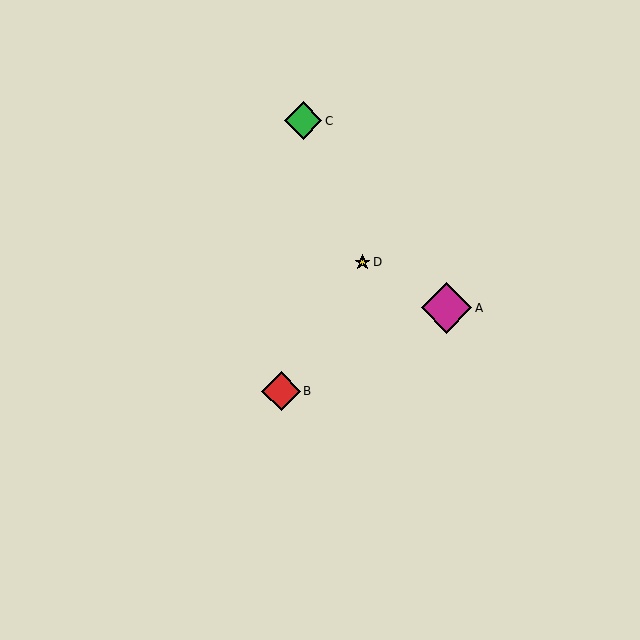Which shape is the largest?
The magenta diamond (labeled A) is the largest.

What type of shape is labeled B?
Shape B is a red diamond.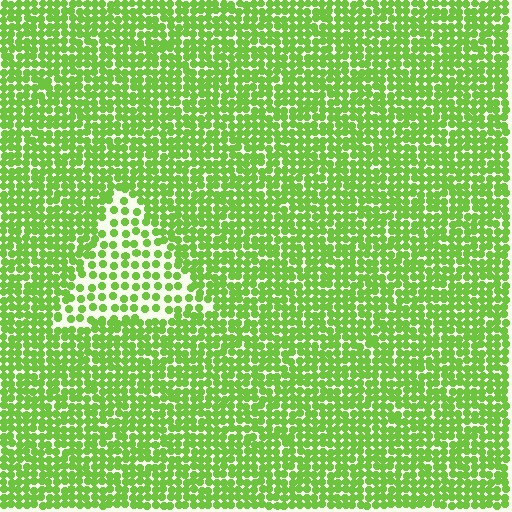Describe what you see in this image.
The image contains small lime elements arranged at two different densities. A triangle-shaped region is visible where the elements are less densely packed than the surrounding area.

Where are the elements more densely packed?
The elements are more densely packed outside the triangle boundary.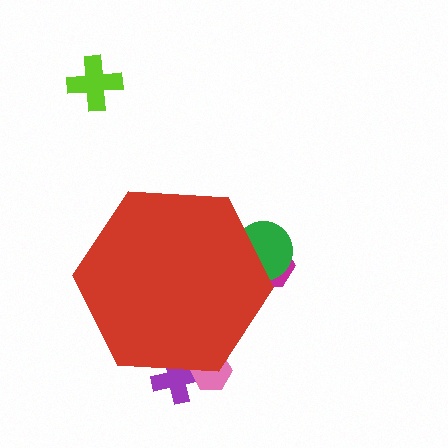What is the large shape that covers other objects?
A red hexagon.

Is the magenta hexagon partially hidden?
Yes, the magenta hexagon is partially hidden behind the red hexagon.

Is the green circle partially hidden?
Yes, the green circle is partially hidden behind the red hexagon.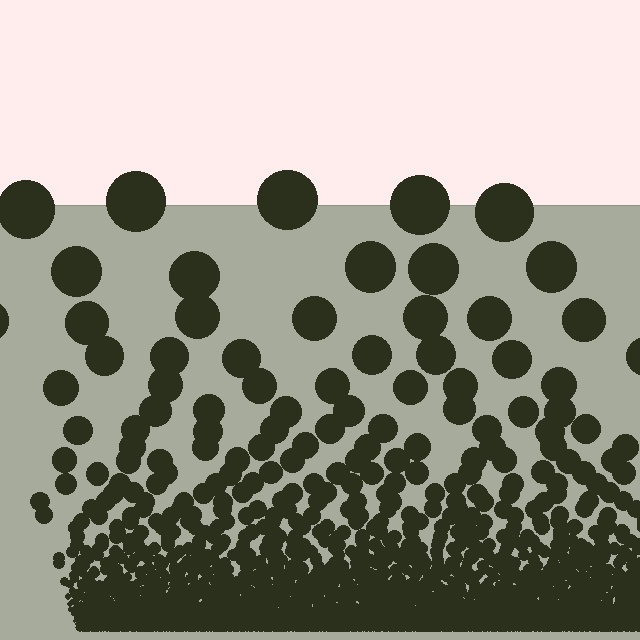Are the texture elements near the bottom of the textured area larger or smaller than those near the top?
Smaller. The gradient is inverted — elements near the bottom are smaller and denser.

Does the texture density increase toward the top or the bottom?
Density increases toward the bottom.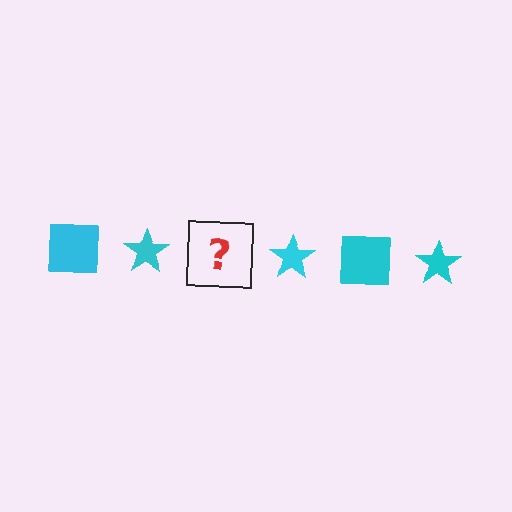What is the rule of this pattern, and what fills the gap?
The rule is that the pattern cycles through square, star shapes in cyan. The gap should be filled with a cyan square.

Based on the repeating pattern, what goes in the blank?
The blank should be a cyan square.